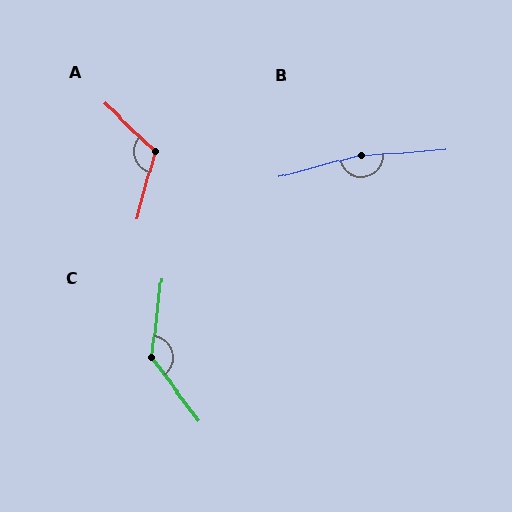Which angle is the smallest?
A, at approximately 118 degrees.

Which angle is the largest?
B, at approximately 169 degrees.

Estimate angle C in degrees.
Approximately 136 degrees.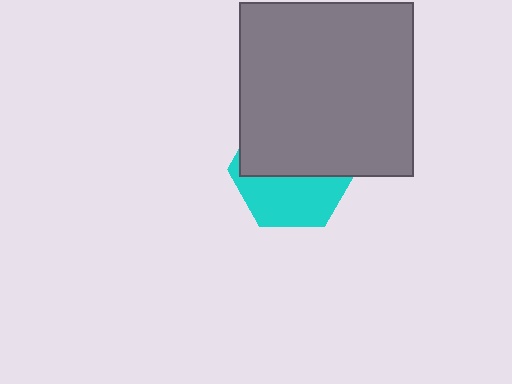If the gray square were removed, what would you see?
You would see the complete cyan hexagon.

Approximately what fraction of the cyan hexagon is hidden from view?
Roughly 56% of the cyan hexagon is hidden behind the gray square.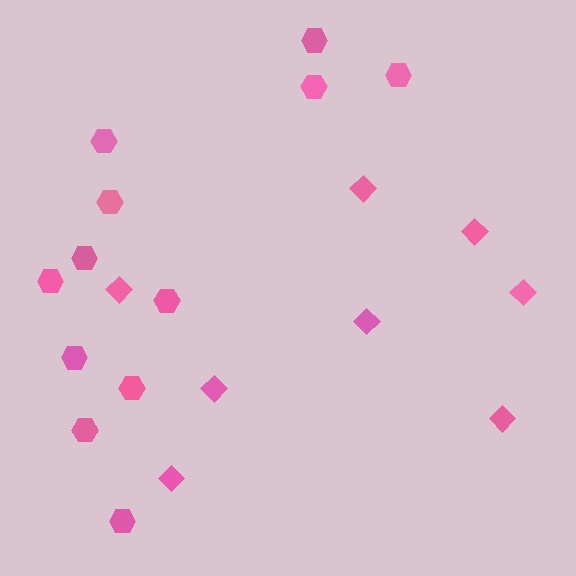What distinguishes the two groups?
There are 2 groups: one group of diamonds (8) and one group of hexagons (12).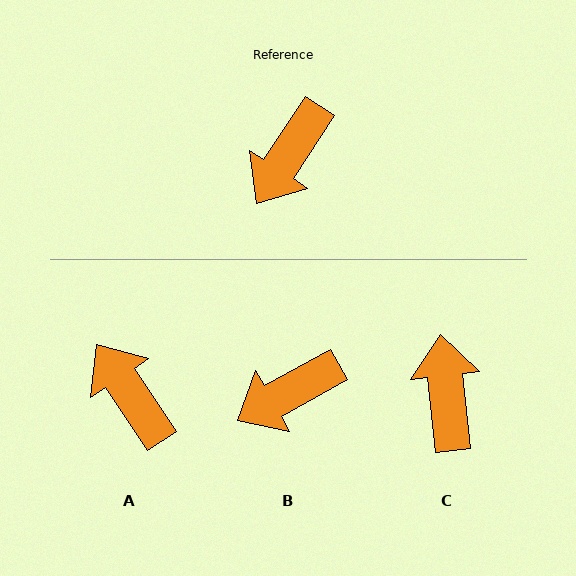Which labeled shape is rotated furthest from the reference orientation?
C, about 140 degrees away.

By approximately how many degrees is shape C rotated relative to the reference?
Approximately 140 degrees clockwise.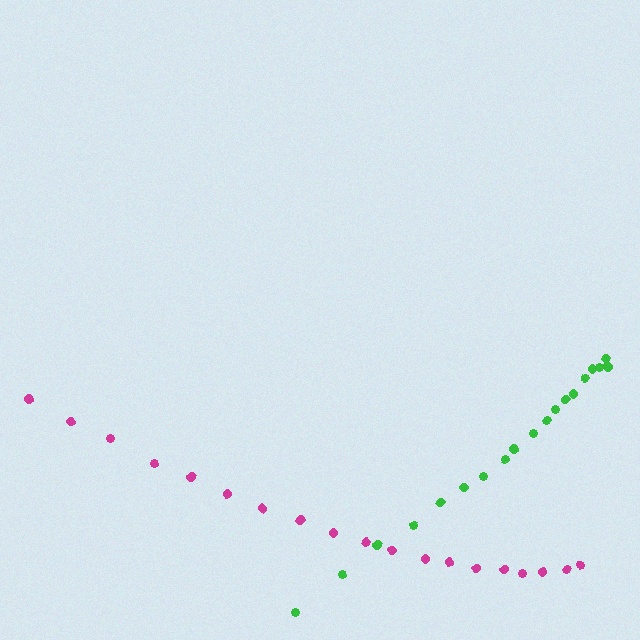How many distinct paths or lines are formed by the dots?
There are 2 distinct paths.